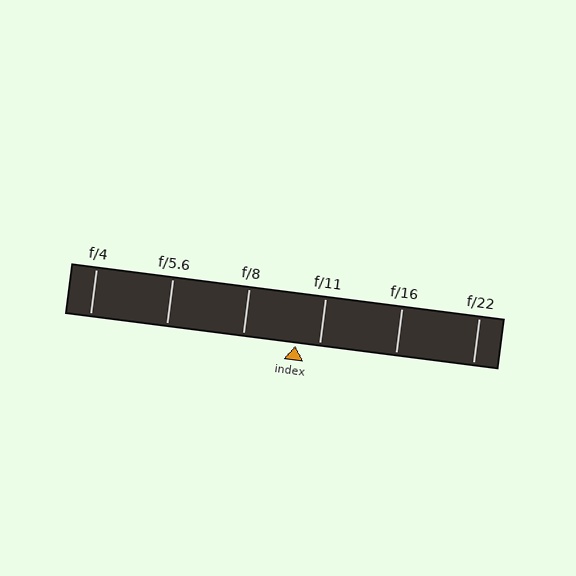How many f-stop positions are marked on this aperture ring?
There are 6 f-stop positions marked.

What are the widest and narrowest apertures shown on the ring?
The widest aperture shown is f/4 and the narrowest is f/22.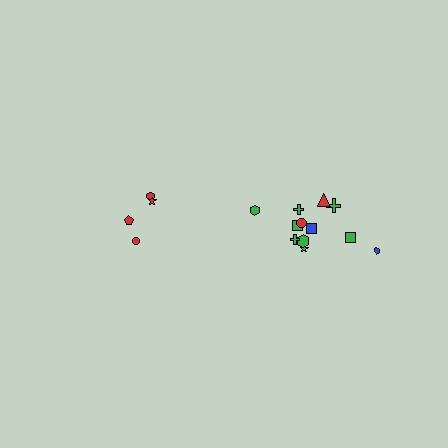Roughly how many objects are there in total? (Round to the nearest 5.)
Roughly 15 objects in total.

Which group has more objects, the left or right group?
The right group.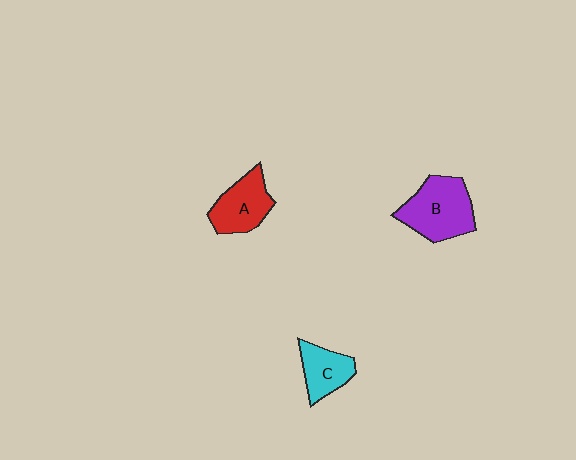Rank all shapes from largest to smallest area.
From largest to smallest: B (purple), A (red), C (cyan).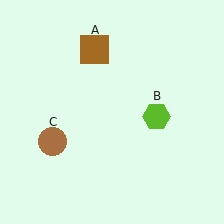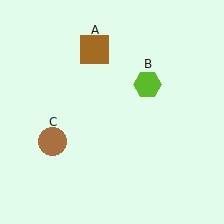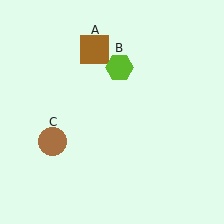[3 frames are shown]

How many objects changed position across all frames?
1 object changed position: lime hexagon (object B).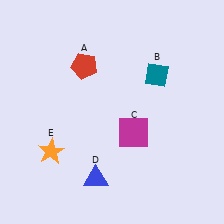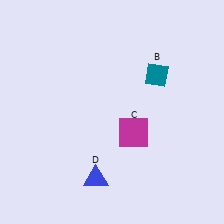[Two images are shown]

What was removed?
The red pentagon (A), the orange star (E) were removed in Image 2.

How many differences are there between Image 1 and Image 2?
There are 2 differences between the two images.